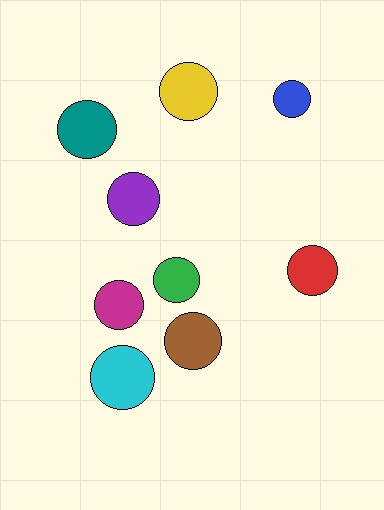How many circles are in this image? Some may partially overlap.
There are 9 circles.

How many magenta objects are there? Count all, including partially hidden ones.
There is 1 magenta object.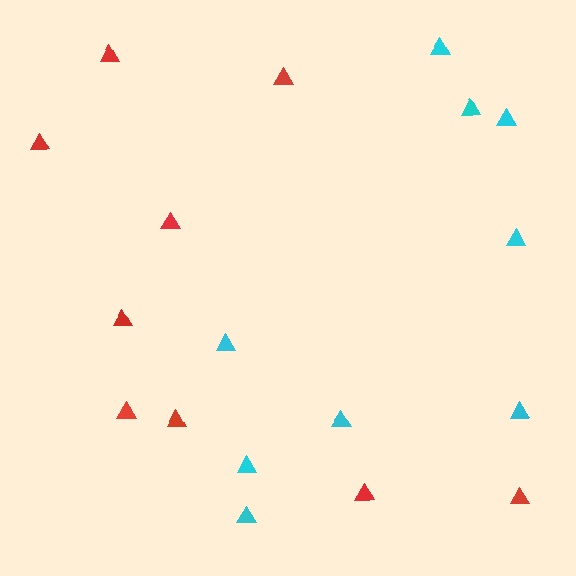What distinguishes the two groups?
There are 2 groups: one group of red triangles (9) and one group of cyan triangles (9).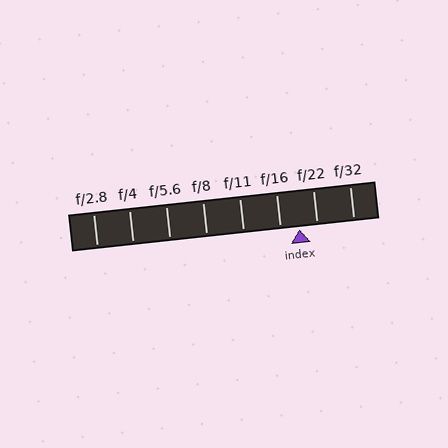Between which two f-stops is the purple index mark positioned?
The index mark is between f/16 and f/22.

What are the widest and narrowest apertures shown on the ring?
The widest aperture shown is f/2.8 and the narrowest is f/32.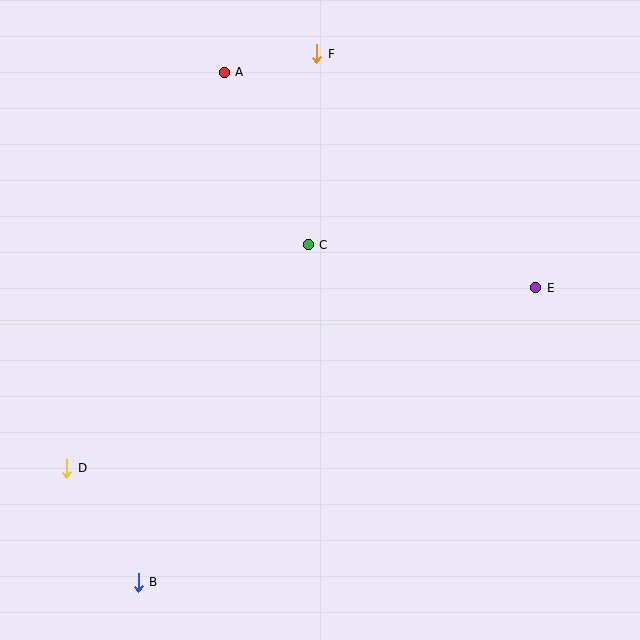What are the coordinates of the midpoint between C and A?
The midpoint between C and A is at (266, 159).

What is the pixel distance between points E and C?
The distance between E and C is 231 pixels.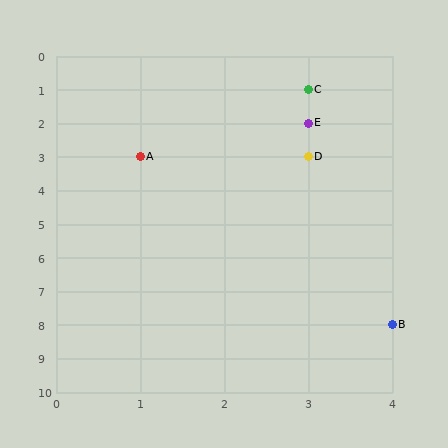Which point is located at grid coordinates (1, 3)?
Point A is at (1, 3).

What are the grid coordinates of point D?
Point D is at grid coordinates (3, 3).